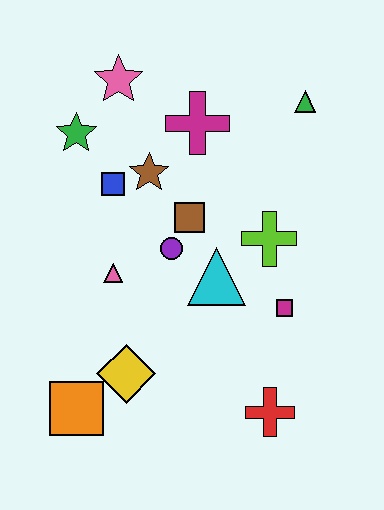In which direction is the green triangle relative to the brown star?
The green triangle is to the right of the brown star.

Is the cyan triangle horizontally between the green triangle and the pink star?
Yes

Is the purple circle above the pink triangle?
Yes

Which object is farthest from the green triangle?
The orange square is farthest from the green triangle.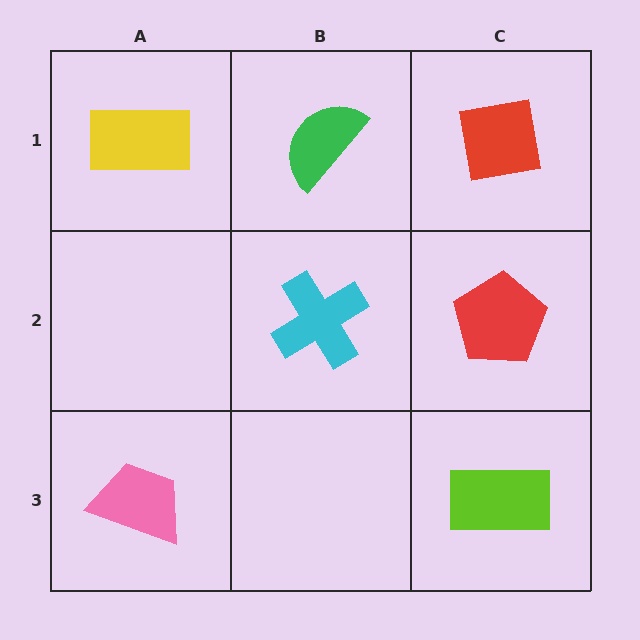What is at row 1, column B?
A green semicircle.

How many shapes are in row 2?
2 shapes.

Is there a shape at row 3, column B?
No, that cell is empty.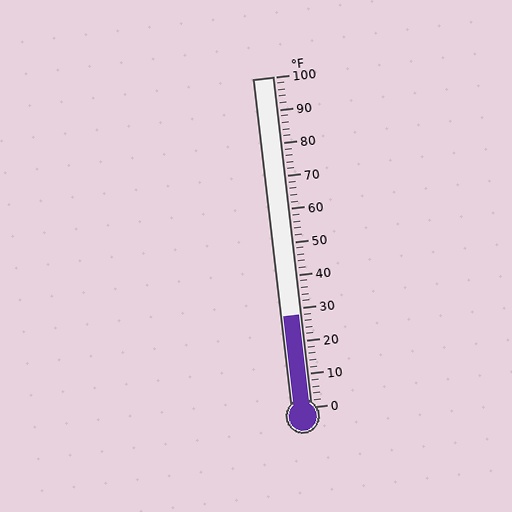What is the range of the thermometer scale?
The thermometer scale ranges from 0°F to 100°F.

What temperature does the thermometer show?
The thermometer shows approximately 28°F.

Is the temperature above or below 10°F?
The temperature is above 10°F.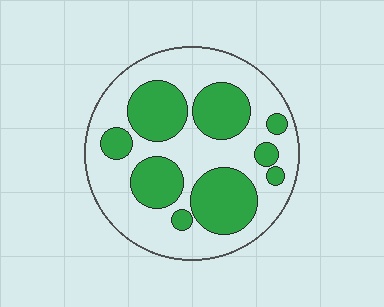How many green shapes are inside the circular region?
9.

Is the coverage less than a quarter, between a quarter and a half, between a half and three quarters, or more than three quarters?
Between a quarter and a half.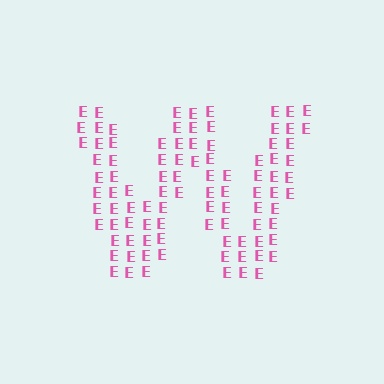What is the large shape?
The large shape is the letter W.